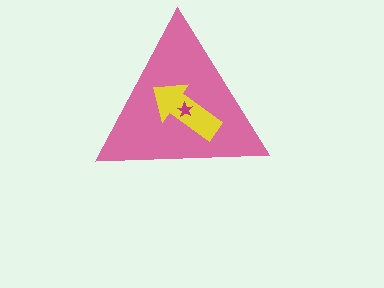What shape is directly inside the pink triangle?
The yellow arrow.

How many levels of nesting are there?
3.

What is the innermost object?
The magenta star.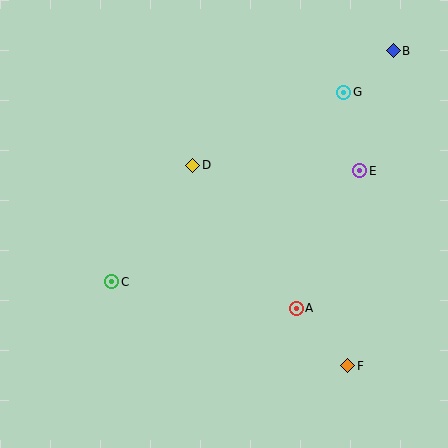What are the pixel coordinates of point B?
Point B is at (393, 51).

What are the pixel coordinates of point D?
Point D is at (193, 165).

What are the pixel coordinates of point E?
Point E is at (360, 171).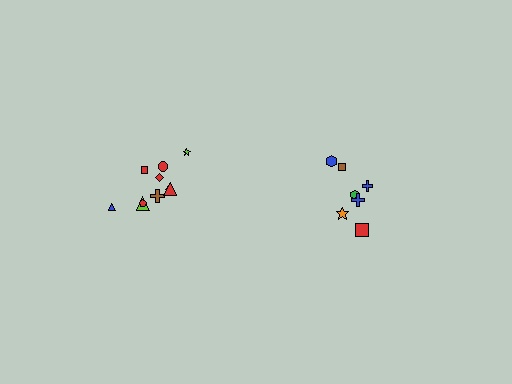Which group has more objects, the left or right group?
The left group.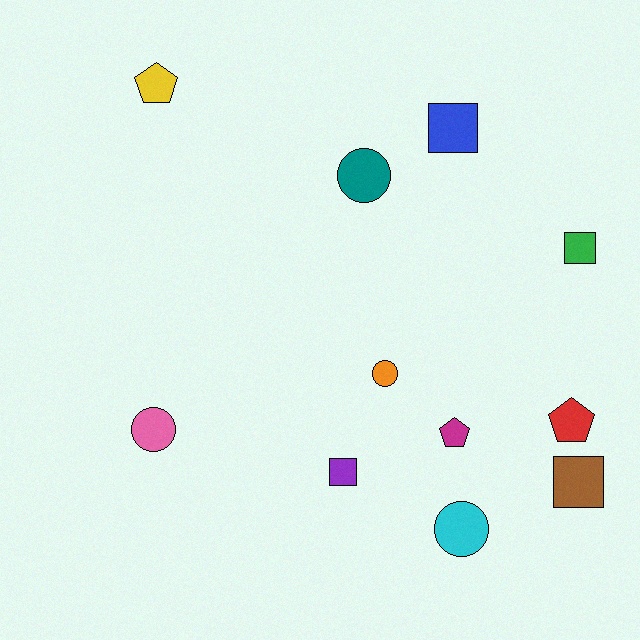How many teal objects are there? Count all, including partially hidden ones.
There is 1 teal object.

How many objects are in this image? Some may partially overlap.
There are 11 objects.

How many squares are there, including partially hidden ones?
There are 4 squares.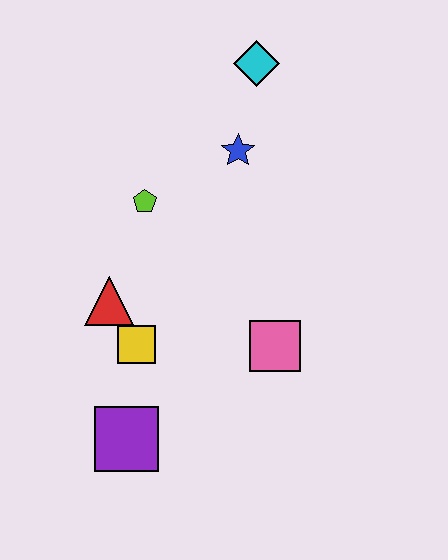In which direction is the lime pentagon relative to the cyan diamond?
The lime pentagon is below the cyan diamond.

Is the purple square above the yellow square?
No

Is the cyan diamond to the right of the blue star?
Yes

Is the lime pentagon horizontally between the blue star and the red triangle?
Yes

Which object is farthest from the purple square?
The cyan diamond is farthest from the purple square.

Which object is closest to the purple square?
The yellow square is closest to the purple square.